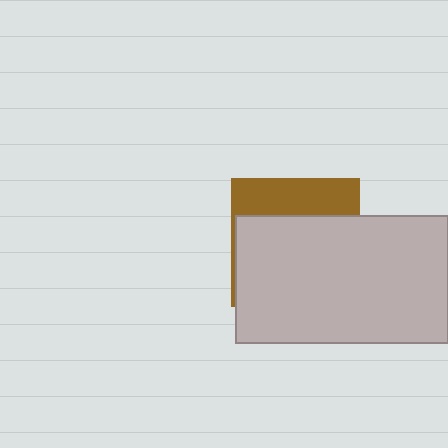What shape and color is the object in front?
The object in front is a light gray rectangle.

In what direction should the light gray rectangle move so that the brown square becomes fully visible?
The light gray rectangle should move down. That is the shortest direction to clear the overlap and leave the brown square fully visible.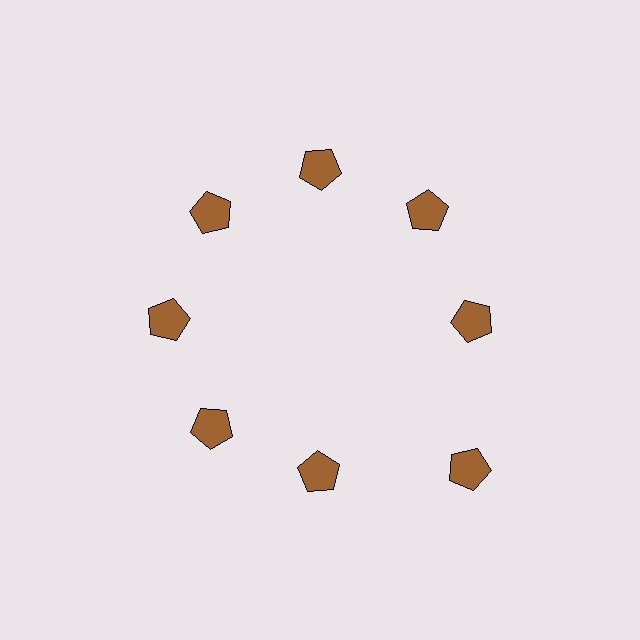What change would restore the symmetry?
The symmetry would be restored by moving it inward, back onto the ring so that all 8 pentagons sit at equal angles and equal distance from the center.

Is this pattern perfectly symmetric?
No. The 8 brown pentagons are arranged in a ring, but one element near the 4 o'clock position is pushed outward from the center, breaking the 8-fold rotational symmetry.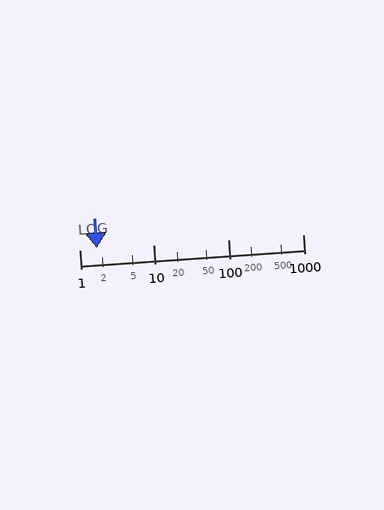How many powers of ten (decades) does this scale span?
The scale spans 3 decades, from 1 to 1000.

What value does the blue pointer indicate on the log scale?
The pointer indicates approximately 1.7.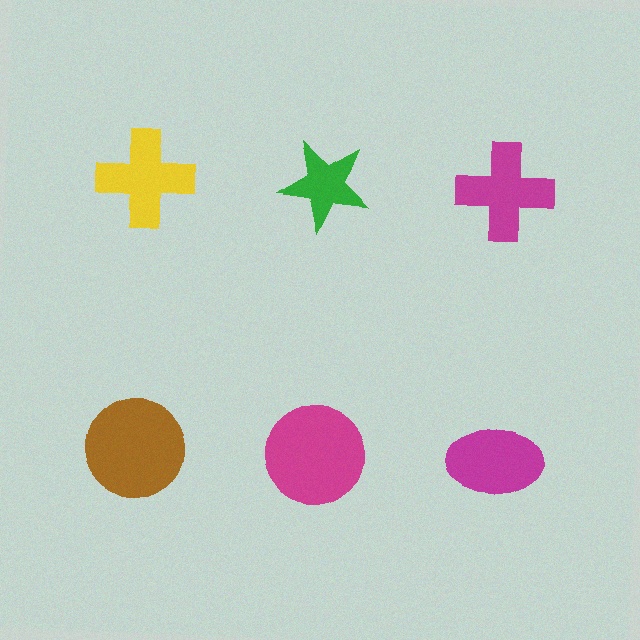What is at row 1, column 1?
A yellow cross.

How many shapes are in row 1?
3 shapes.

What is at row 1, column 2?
A green star.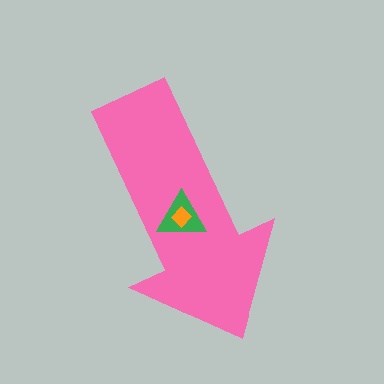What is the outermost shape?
The pink arrow.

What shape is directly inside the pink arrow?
The green triangle.